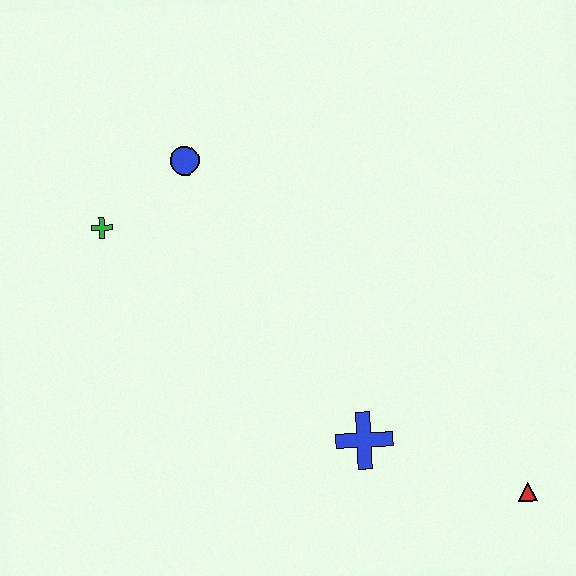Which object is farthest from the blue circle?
The red triangle is farthest from the blue circle.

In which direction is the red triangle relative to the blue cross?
The red triangle is to the right of the blue cross.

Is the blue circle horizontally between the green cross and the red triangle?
Yes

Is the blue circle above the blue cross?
Yes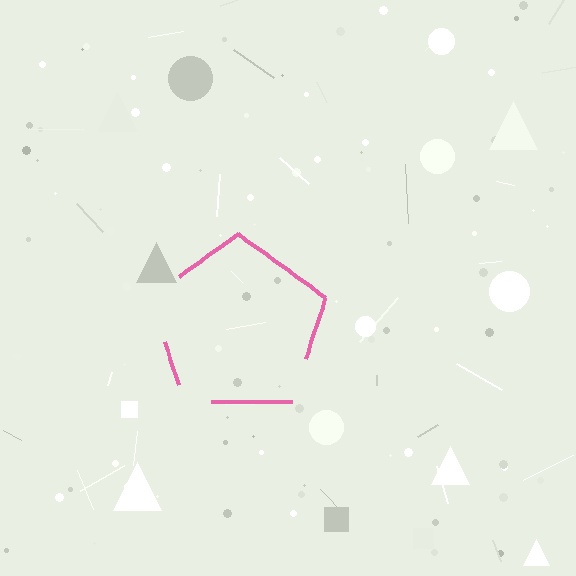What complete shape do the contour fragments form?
The contour fragments form a pentagon.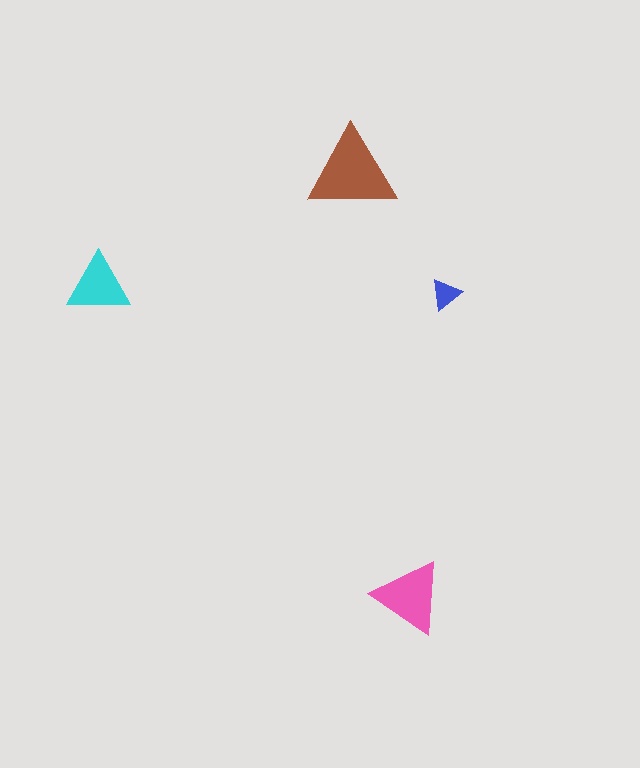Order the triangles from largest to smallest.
the brown one, the pink one, the cyan one, the blue one.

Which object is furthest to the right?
The blue triangle is rightmost.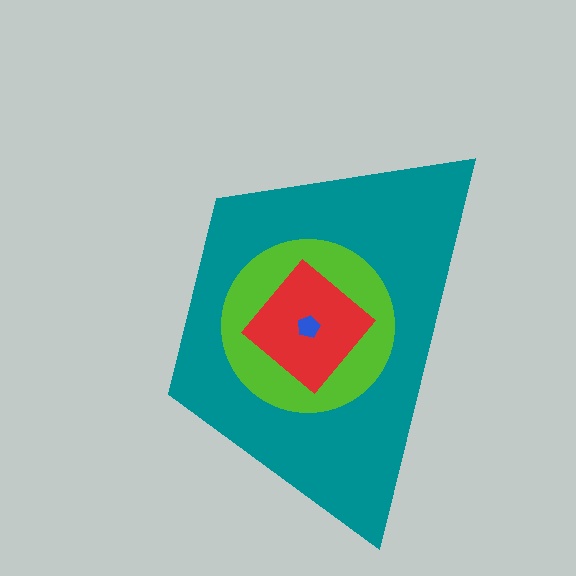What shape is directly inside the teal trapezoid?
The lime circle.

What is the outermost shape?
The teal trapezoid.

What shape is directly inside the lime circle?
The red diamond.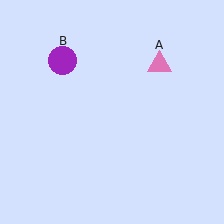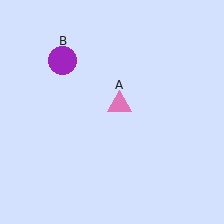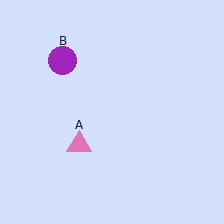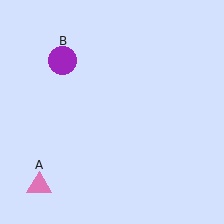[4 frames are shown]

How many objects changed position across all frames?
1 object changed position: pink triangle (object A).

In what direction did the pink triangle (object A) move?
The pink triangle (object A) moved down and to the left.